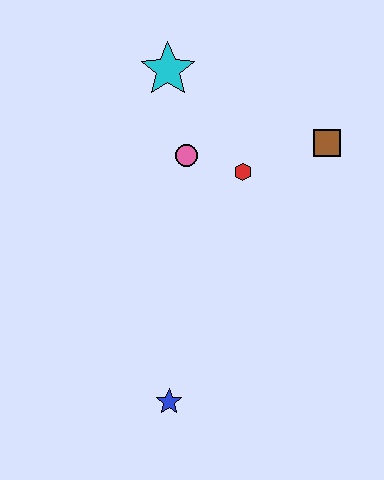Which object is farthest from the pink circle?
The blue star is farthest from the pink circle.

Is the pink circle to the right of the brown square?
No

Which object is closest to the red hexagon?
The pink circle is closest to the red hexagon.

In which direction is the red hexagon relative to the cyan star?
The red hexagon is below the cyan star.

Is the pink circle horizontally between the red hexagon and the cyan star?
Yes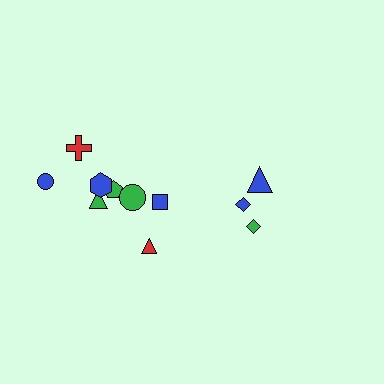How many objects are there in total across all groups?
There are 11 objects.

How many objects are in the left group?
There are 8 objects.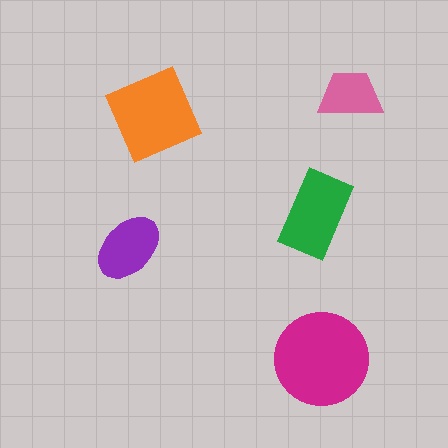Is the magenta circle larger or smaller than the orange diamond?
Larger.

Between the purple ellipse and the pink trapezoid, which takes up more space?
The purple ellipse.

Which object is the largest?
The magenta circle.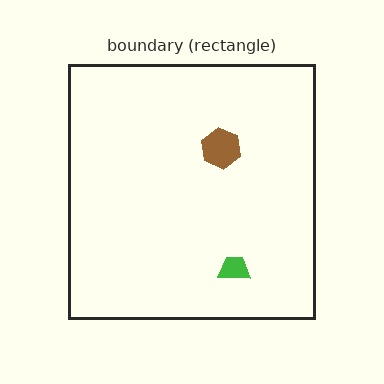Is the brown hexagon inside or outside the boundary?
Inside.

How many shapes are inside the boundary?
2 inside, 0 outside.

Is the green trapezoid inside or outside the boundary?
Inside.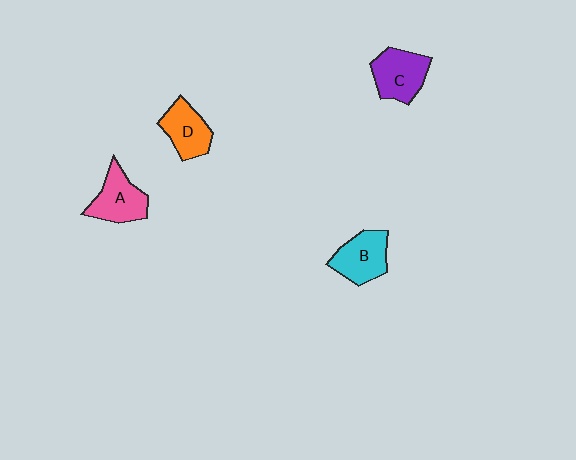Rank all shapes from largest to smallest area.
From largest to smallest: C (purple), A (pink), B (cyan), D (orange).